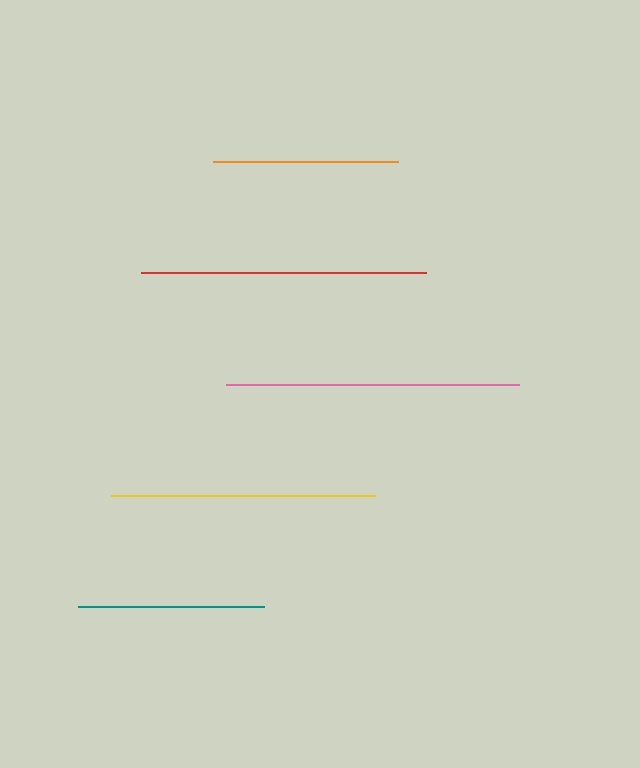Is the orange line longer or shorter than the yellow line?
The yellow line is longer than the orange line.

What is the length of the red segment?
The red segment is approximately 285 pixels long.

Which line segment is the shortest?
The orange line is the shortest at approximately 185 pixels.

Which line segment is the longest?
The pink line is the longest at approximately 292 pixels.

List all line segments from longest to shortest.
From longest to shortest: pink, red, yellow, teal, orange.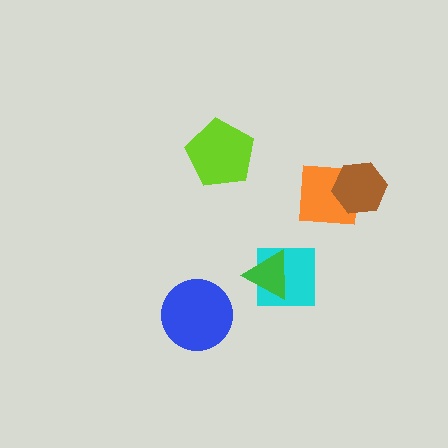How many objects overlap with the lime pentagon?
0 objects overlap with the lime pentagon.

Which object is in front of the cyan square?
The green triangle is in front of the cyan square.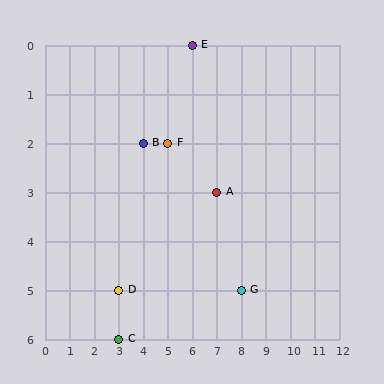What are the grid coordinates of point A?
Point A is at grid coordinates (7, 3).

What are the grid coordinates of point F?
Point F is at grid coordinates (5, 2).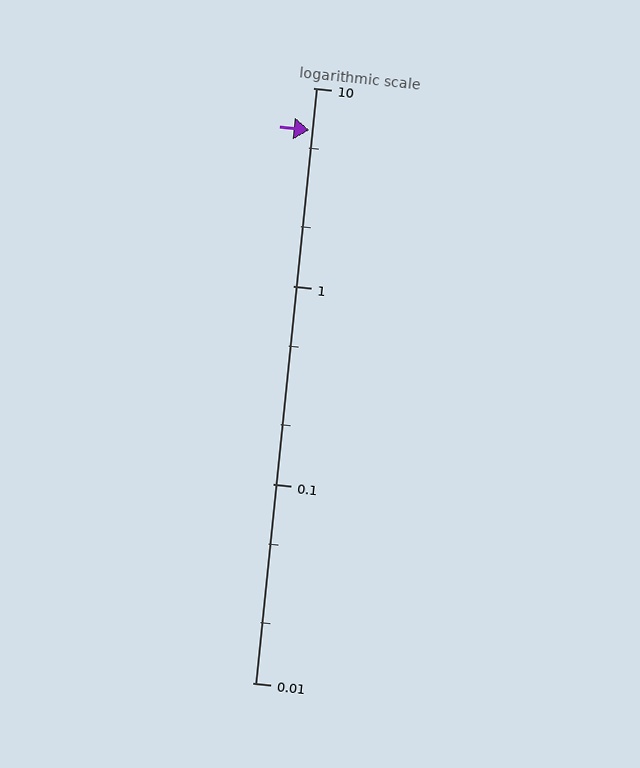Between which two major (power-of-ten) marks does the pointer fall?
The pointer is between 1 and 10.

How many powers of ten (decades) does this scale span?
The scale spans 3 decades, from 0.01 to 10.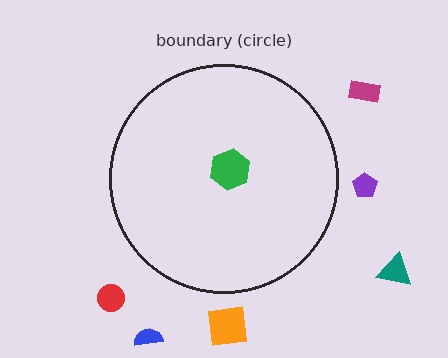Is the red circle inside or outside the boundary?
Outside.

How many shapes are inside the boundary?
1 inside, 6 outside.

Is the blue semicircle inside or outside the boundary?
Outside.